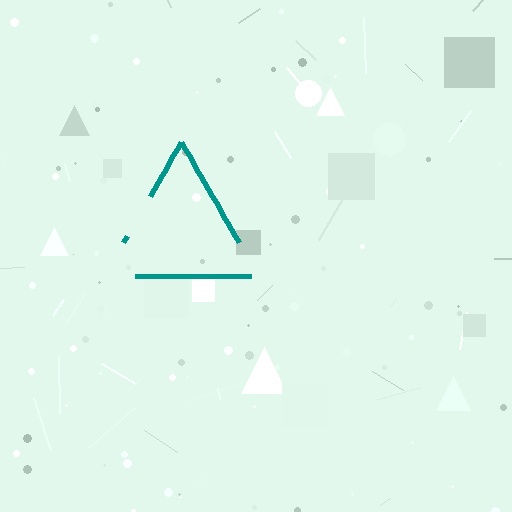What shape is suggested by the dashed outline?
The dashed outline suggests a triangle.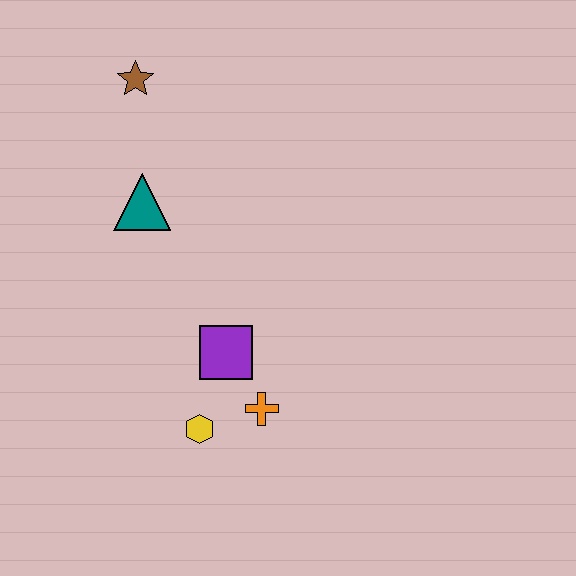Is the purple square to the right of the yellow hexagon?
Yes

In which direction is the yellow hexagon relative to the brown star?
The yellow hexagon is below the brown star.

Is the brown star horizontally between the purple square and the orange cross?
No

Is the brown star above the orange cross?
Yes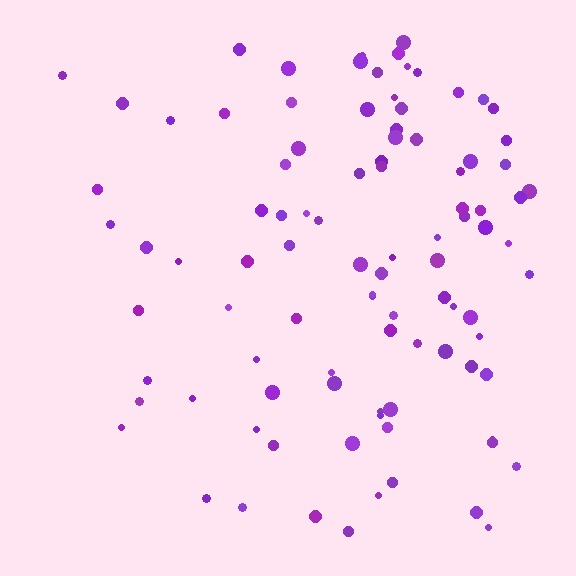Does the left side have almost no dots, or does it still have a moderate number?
Still a moderate number, just noticeably fewer than the right.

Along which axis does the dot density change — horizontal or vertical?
Horizontal.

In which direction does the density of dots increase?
From left to right, with the right side densest.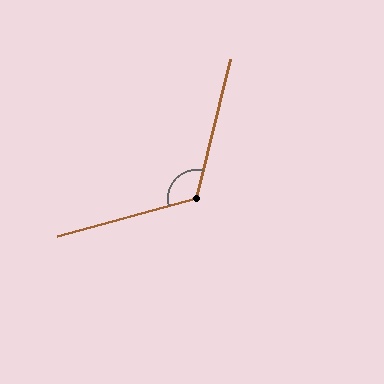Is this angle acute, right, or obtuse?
It is obtuse.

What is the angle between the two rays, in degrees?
Approximately 119 degrees.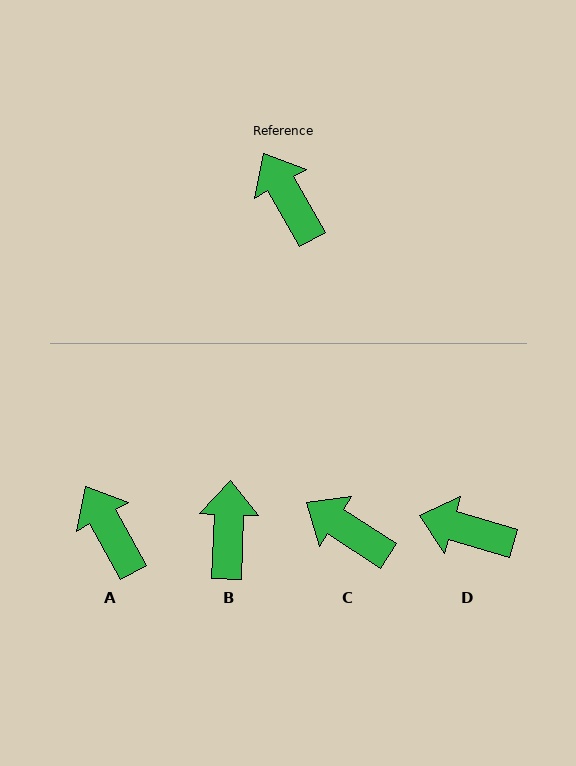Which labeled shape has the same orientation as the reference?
A.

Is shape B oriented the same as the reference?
No, it is off by about 32 degrees.